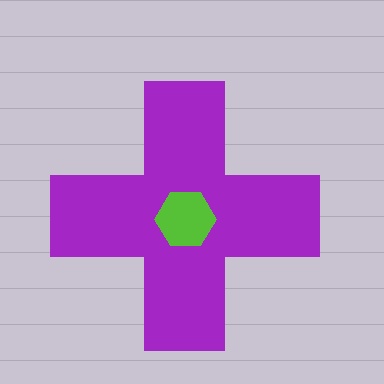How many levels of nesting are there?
2.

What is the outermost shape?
The purple cross.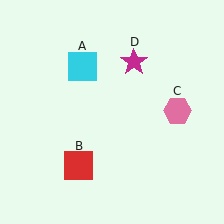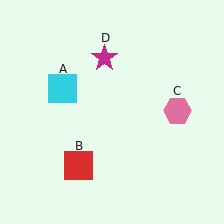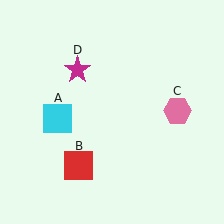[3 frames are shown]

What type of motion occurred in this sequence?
The cyan square (object A), magenta star (object D) rotated counterclockwise around the center of the scene.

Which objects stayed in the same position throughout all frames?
Red square (object B) and pink hexagon (object C) remained stationary.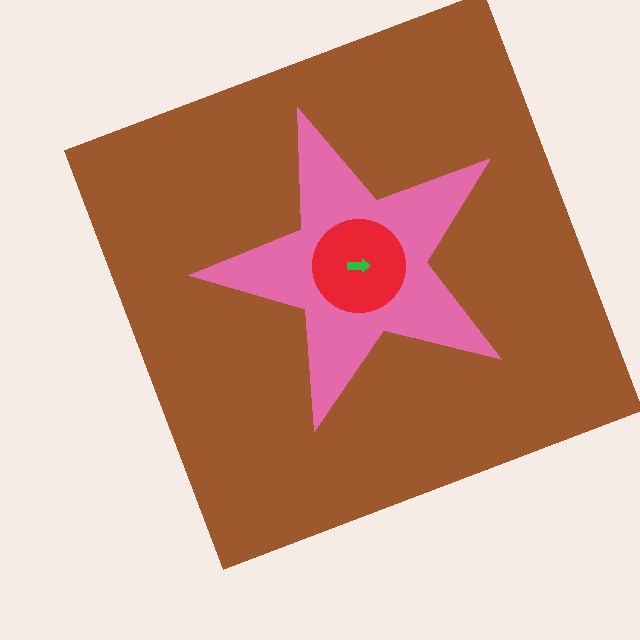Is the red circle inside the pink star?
Yes.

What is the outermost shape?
The brown square.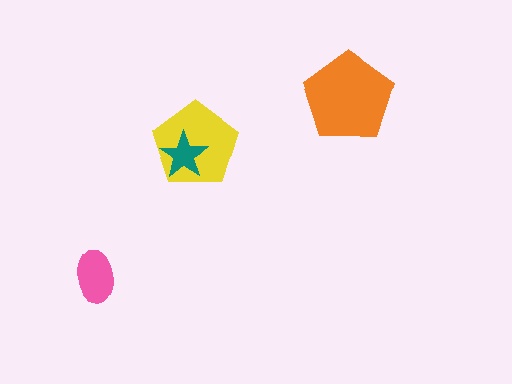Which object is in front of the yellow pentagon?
The teal star is in front of the yellow pentagon.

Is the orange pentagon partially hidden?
No, no other shape covers it.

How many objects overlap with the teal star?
1 object overlaps with the teal star.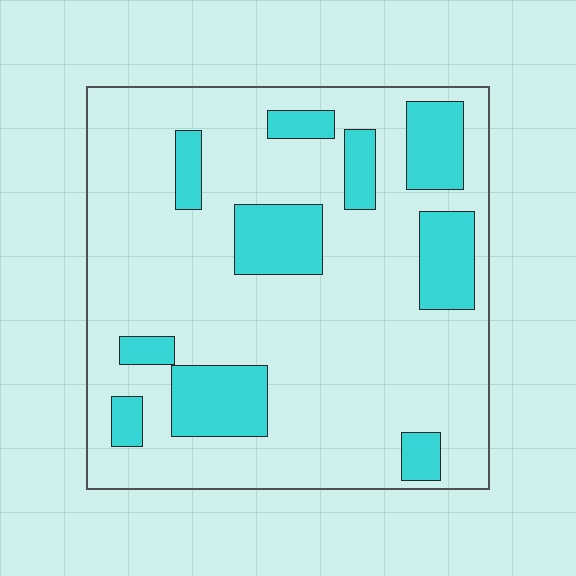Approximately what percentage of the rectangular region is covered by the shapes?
Approximately 20%.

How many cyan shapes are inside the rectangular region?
10.